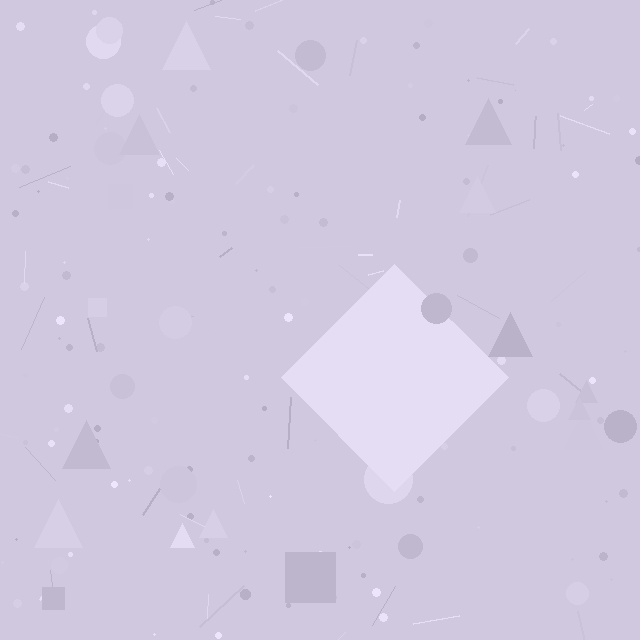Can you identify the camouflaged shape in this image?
The camouflaged shape is a diamond.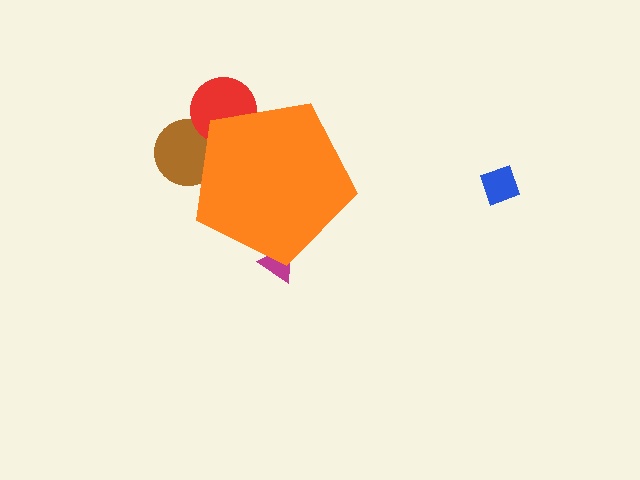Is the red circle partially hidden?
Yes, the red circle is partially hidden behind the orange pentagon.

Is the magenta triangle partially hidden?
Yes, the magenta triangle is partially hidden behind the orange pentagon.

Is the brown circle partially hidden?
Yes, the brown circle is partially hidden behind the orange pentagon.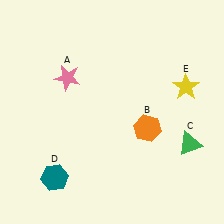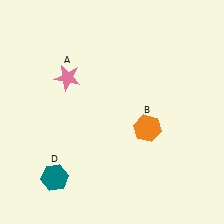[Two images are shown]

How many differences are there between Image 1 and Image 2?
There are 2 differences between the two images.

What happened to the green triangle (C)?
The green triangle (C) was removed in Image 2. It was in the bottom-right area of Image 1.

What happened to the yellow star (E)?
The yellow star (E) was removed in Image 2. It was in the top-right area of Image 1.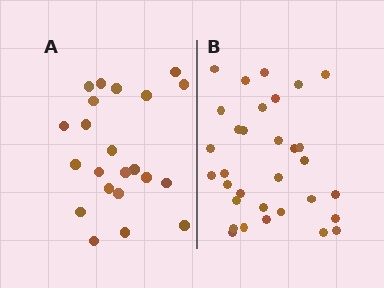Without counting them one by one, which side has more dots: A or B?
Region B (the right region) has more dots.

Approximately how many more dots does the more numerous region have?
Region B has roughly 10 or so more dots than region A.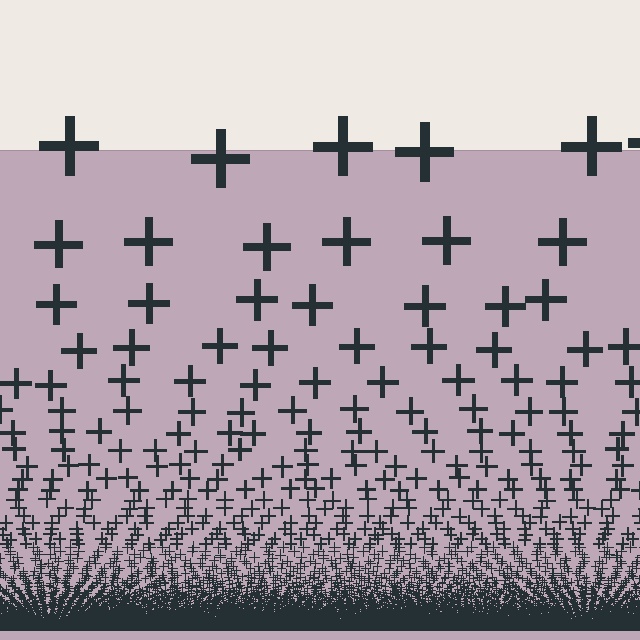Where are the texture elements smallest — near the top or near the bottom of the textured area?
Near the bottom.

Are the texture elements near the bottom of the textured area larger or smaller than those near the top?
Smaller. The gradient is inverted — elements near the bottom are smaller and denser.